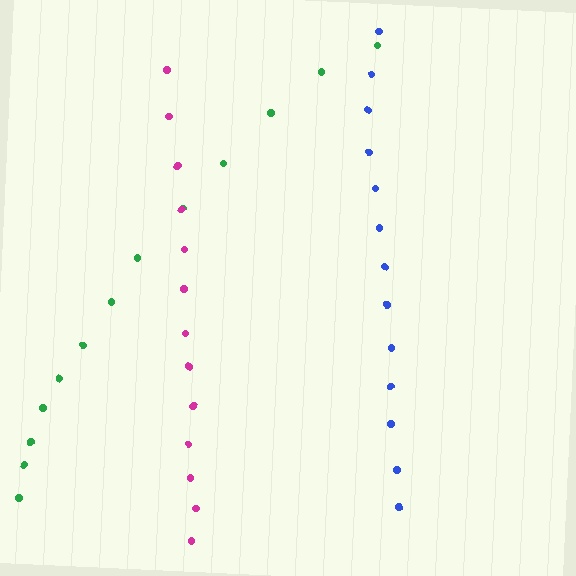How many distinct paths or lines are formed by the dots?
There are 3 distinct paths.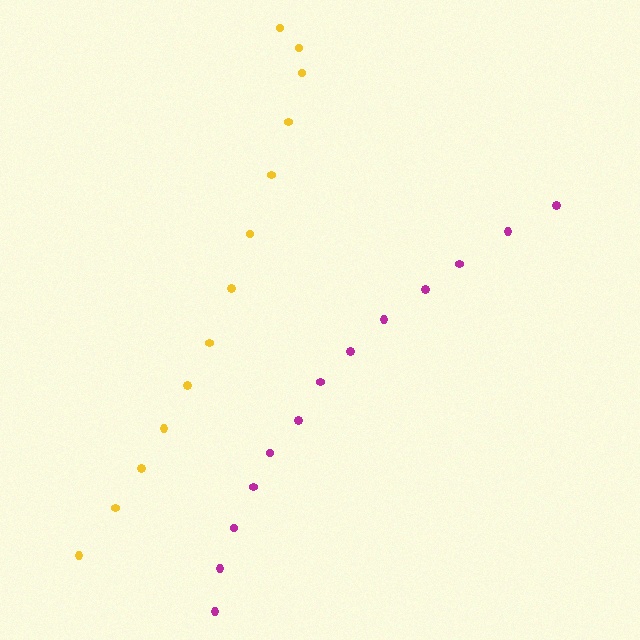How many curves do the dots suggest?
There are 2 distinct paths.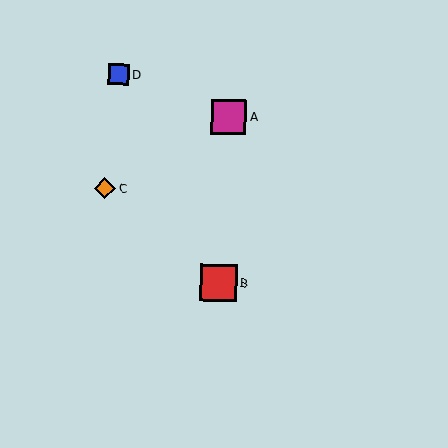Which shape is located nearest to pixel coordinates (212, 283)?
The red square (labeled B) at (218, 283) is nearest to that location.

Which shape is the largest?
The red square (labeled B) is the largest.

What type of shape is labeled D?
Shape D is a blue square.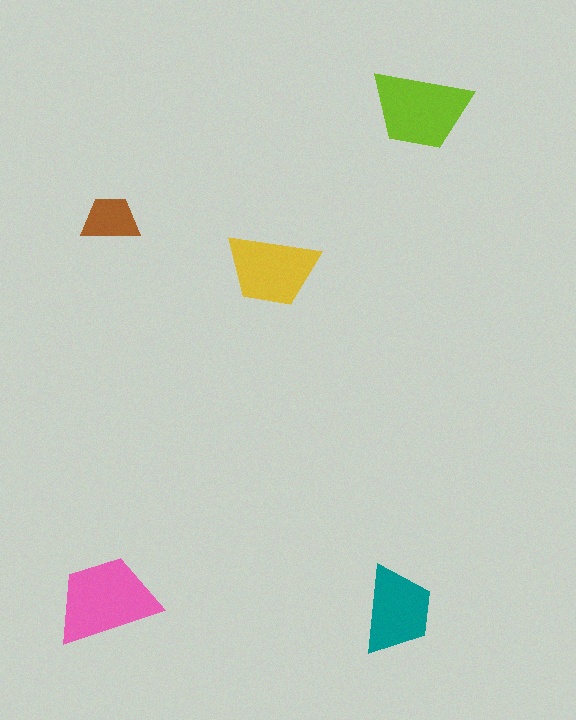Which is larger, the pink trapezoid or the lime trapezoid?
The pink one.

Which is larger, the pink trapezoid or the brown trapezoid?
The pink one.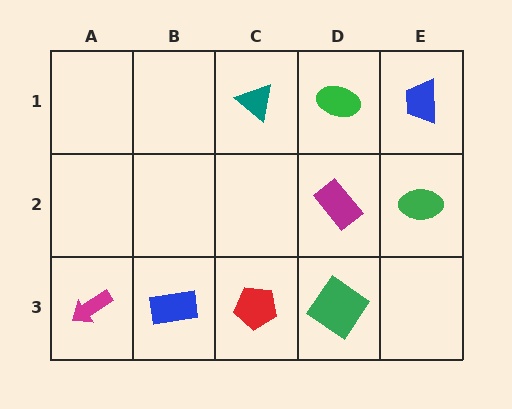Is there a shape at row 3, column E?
No, that cell is empty.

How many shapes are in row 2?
2 shapes.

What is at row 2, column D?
A magenta rectangle.